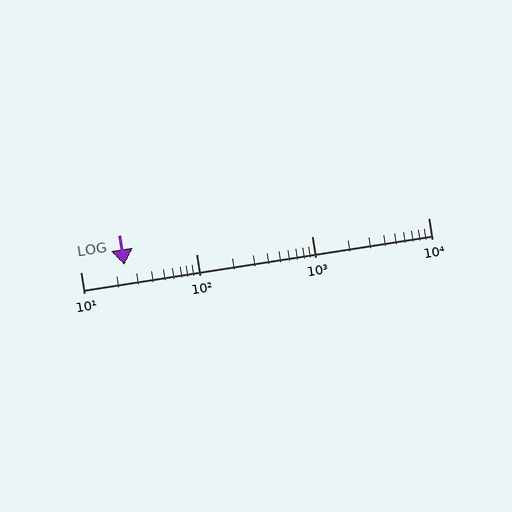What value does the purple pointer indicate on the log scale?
The pointer indicates approximately 24.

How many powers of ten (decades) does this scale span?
The scale spans 3 decades, from 10 to 10000.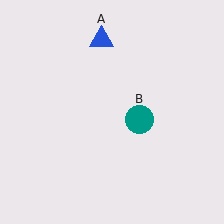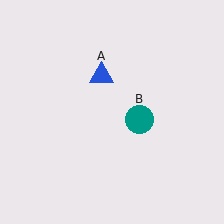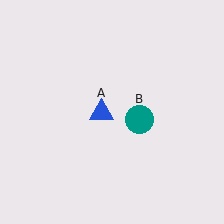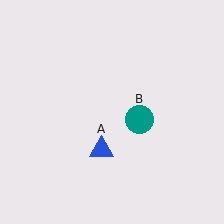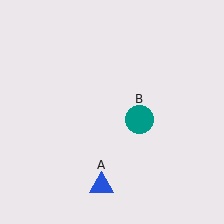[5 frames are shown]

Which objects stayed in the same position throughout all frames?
Teal circle (object B) remained stationary.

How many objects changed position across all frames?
1 object changed position: blue triangle (object A).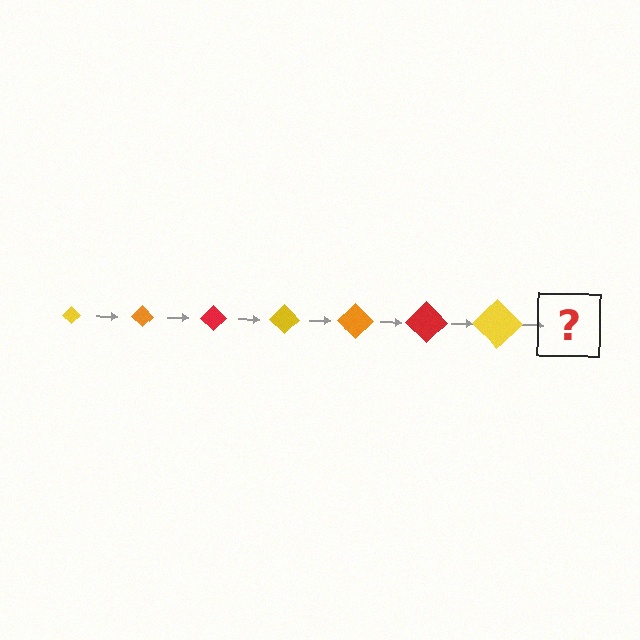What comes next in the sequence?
The next element should be an orange diamond, larger than the previous one.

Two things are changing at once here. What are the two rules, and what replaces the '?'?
The two rules are that the diamond grows larger each step and the color cycles through yellow, orange, and red. The '?' should be an orange diamond, larger than the previous one.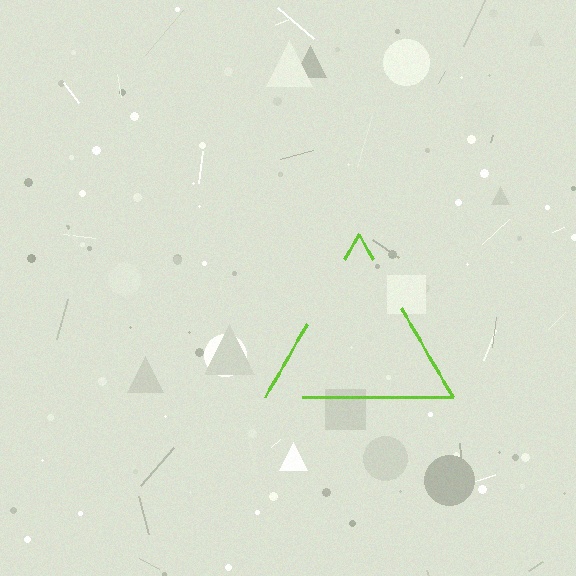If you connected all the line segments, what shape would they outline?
They would outline a triangle.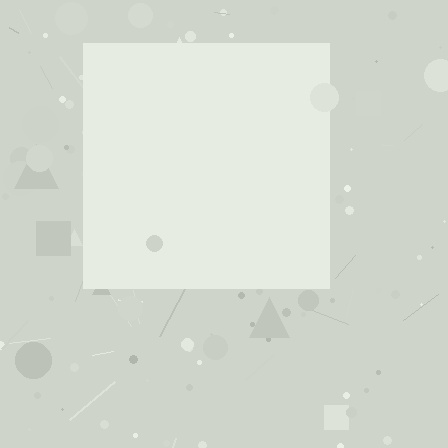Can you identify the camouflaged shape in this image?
The camouflaged shape is a square.